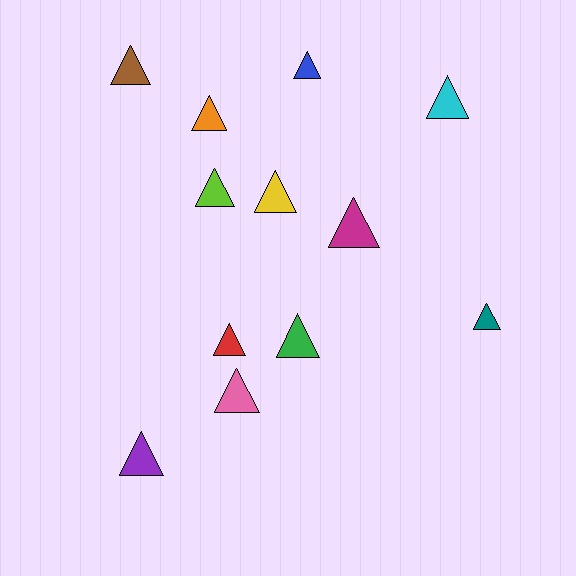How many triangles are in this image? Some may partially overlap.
There are 12 triangles.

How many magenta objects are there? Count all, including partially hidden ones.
There is 1 magenta object.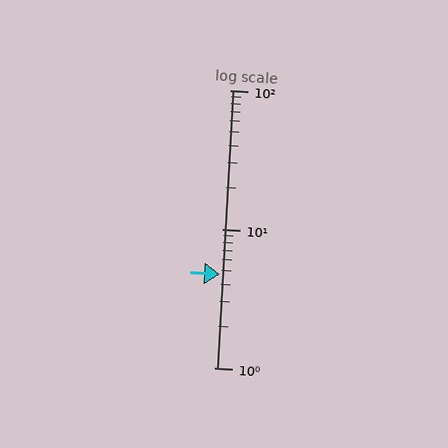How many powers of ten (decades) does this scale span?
The scale spans 2 decades, from 1 to 100.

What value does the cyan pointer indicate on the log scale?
The pointer indicates approximately 4.7.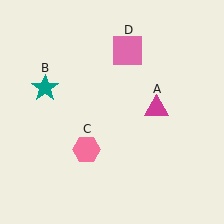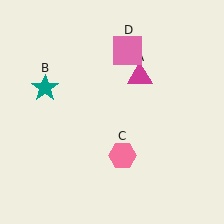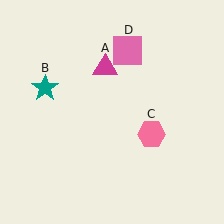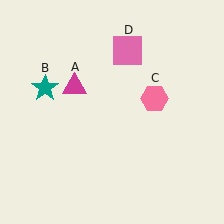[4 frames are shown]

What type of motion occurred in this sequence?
The magenta triangle (object A), pink hexagon (object C) rotated counterclockwise around the center of the scene.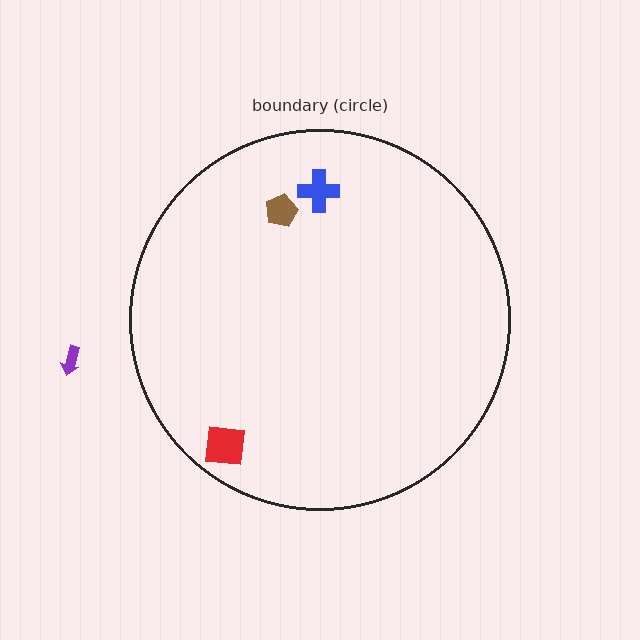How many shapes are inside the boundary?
3 inside, 1 outside.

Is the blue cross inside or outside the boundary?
Inside.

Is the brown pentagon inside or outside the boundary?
Inside.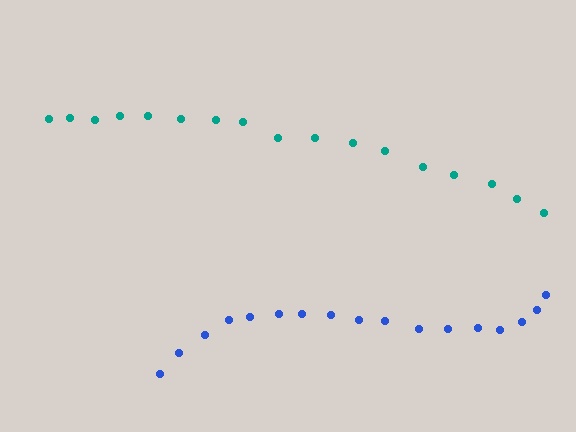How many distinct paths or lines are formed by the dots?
There are 2 distinct paths.